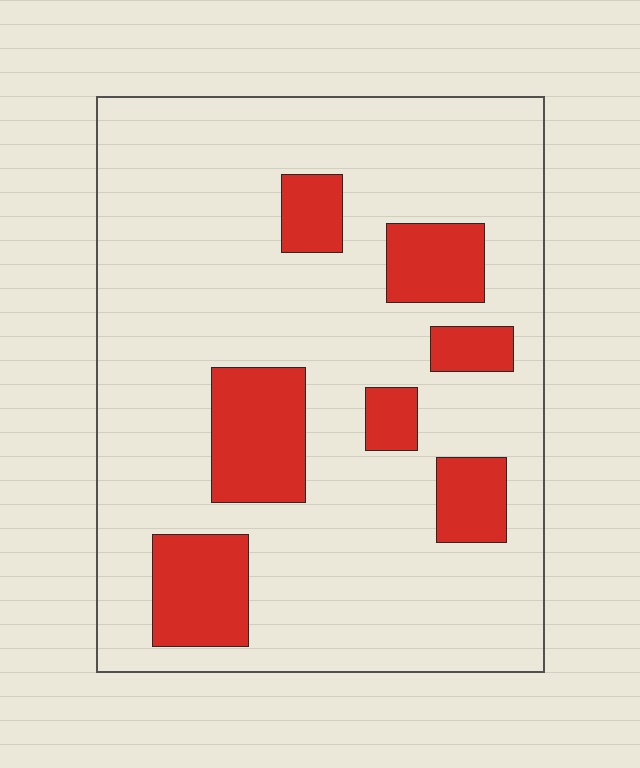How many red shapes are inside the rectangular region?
7.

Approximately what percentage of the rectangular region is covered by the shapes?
Approximately 20%.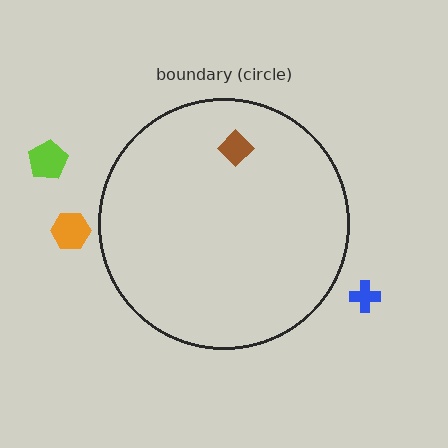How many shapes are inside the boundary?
1 inside, 3 outside.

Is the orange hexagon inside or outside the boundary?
Outside.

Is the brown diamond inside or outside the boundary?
Inside.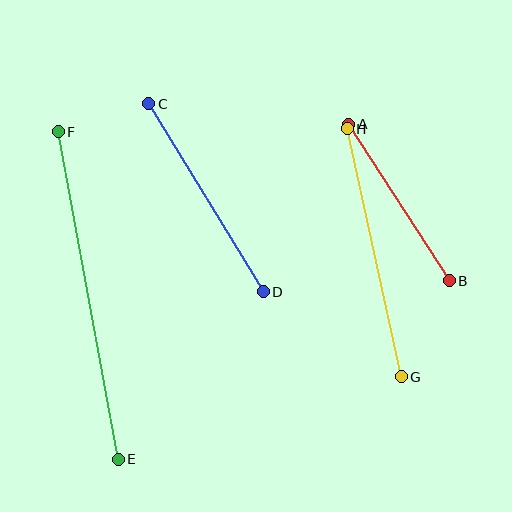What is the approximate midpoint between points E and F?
The midpoint is at approximately (88, 296) pixels.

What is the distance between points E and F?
The distance is approximately 333 pixels.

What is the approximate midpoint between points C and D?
The midpoint is at approximately (206, 198) pixels.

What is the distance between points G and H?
The distance is approximately 254 pixels.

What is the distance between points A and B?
The distance is approximately 186 pixels.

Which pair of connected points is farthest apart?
Points E and F are farthest apart.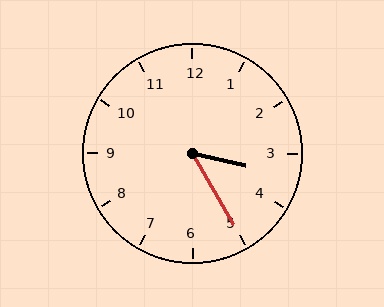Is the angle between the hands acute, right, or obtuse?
It is acute.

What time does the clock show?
3:25.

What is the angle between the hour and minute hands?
Approximately 48 degrees.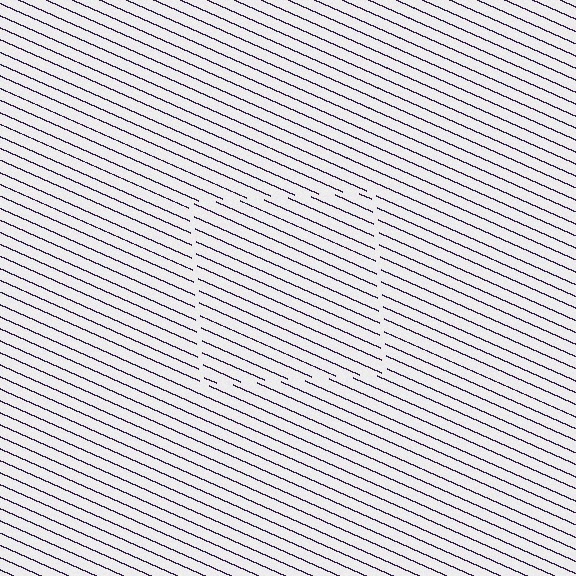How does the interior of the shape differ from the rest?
The interior of the shape contains the same grating, shifted by half a period — the contour is defined by the phase discontinuity where line-ends from the inner and outer gratings abut.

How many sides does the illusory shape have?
4 sides — the line-ends trace a square.